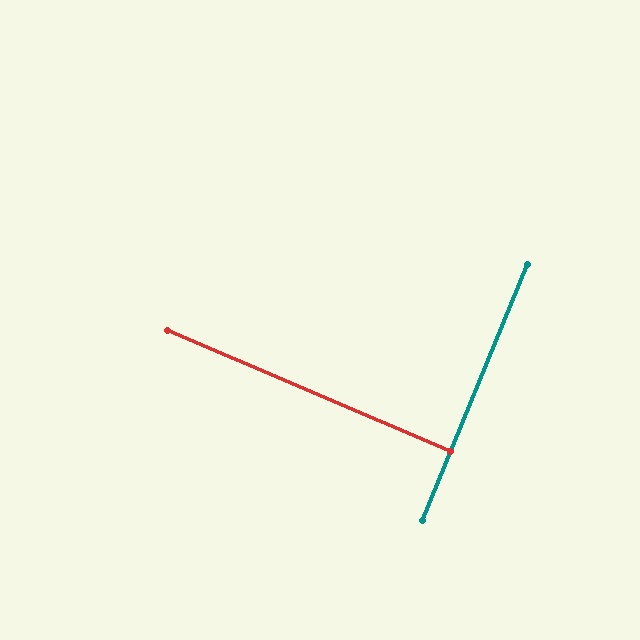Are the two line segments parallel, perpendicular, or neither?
Perpendicular — they meet at approximately 89°.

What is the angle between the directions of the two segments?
Approximately 89 degrees.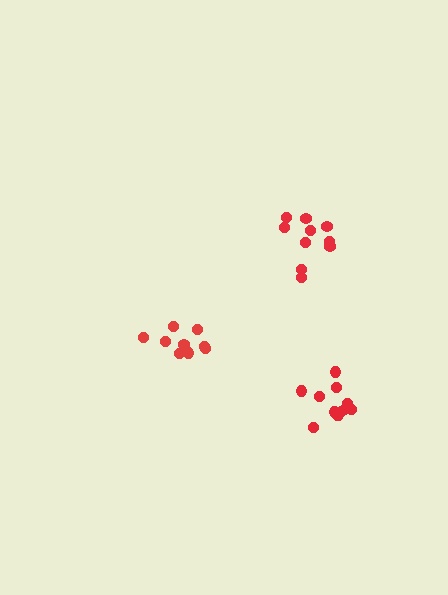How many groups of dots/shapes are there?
There are 3 groups.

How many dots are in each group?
Group 1: 9 dots, Group 2: 10 dots, Group 3: 11 dots (30 total).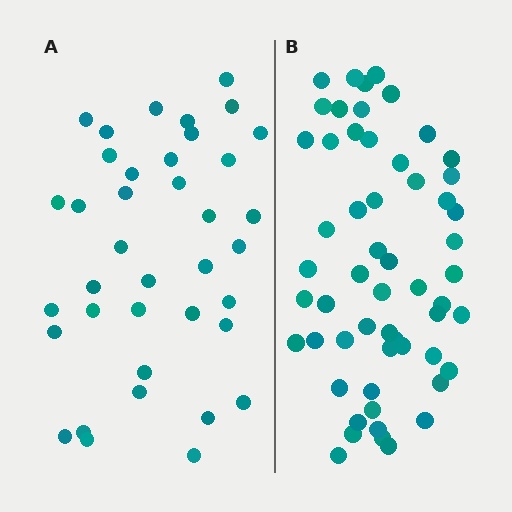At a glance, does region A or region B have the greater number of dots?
Region B (the right region) has more dots.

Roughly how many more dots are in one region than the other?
Region B has approximately 20 more dots than region A.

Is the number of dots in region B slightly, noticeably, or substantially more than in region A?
Region B has substantially more. The ratio is roughly 1.5 to 1.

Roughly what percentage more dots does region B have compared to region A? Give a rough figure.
About 45% more.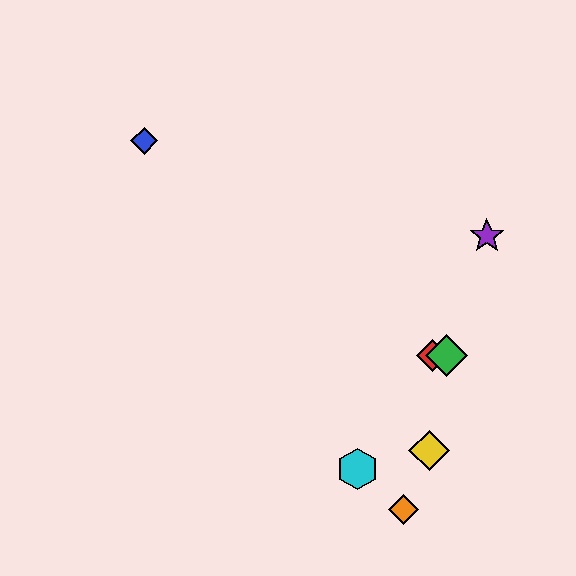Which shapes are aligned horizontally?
The red diamond, the green diamond are aligned horizontally.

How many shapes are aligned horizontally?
2 shapes (the red diamond, the green diamond) are aligned horizontally.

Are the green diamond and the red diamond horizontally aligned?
Yes, both are at y≈355.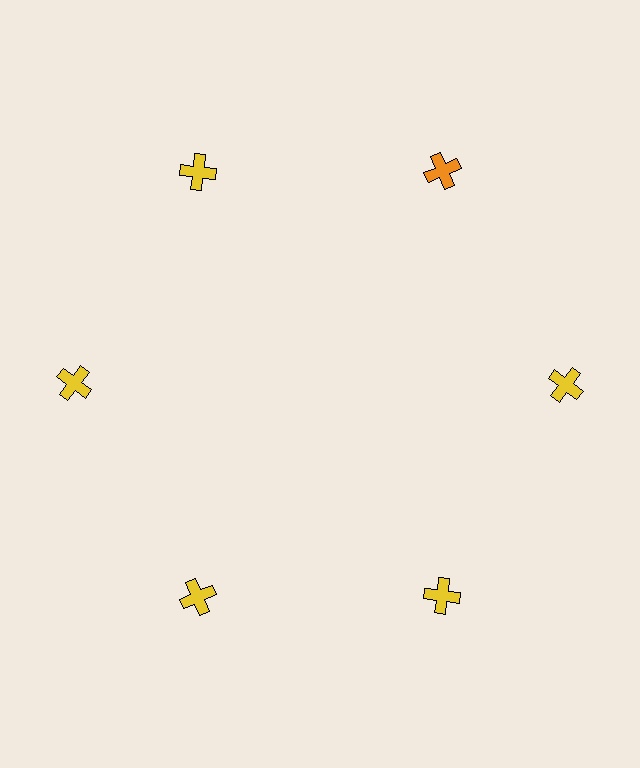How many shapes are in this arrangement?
There are 6 shapes arranged in a ring pattern.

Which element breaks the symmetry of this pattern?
The orange cross at roughly the 1 o'clock position breaks the symmetry. All other shapes are yellow crosses.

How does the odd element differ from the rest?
It has a different color: orange instead of yellow.